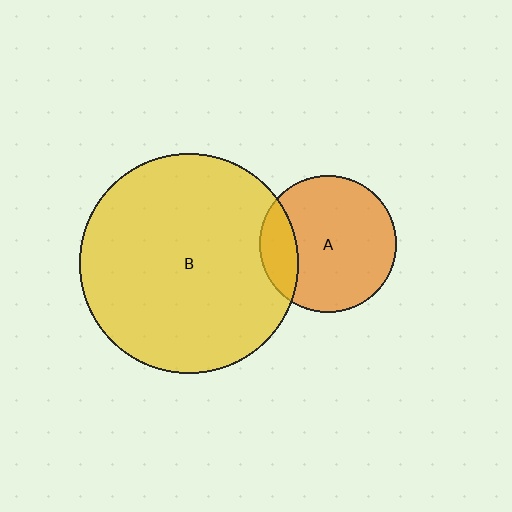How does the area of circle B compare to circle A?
Approximately 2.6 times.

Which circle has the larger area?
Circle B (yellow).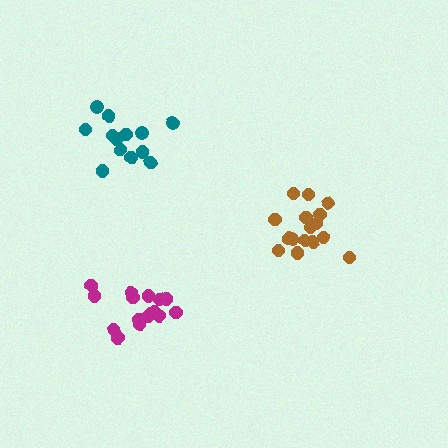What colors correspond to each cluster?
The clusters are colored: teal, brown, magenta.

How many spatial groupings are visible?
There are 3 spatial groupings.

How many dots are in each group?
Group 1: 13 dots, Group 2: 16 dots, Group 3: 16 dots (45 total).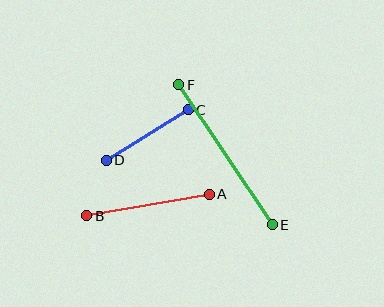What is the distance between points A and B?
The distance is approximately 124 pixels.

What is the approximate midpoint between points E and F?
The midpoint is at approximately (225, 155) pixels.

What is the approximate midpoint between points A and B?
The midpoint is at approximately (148, 205) pixels.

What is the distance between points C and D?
The distance is approximately 96 pixels.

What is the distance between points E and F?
The distance is approximately 168 pixels.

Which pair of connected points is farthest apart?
Points E and F are farthest apart.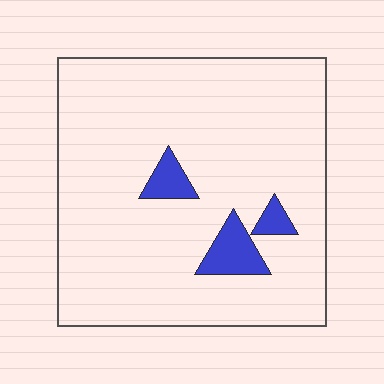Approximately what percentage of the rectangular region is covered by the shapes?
Approximately 5%.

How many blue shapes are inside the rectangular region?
3.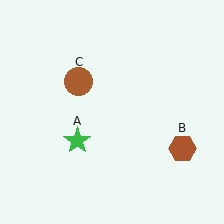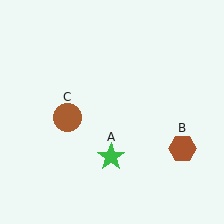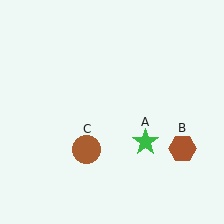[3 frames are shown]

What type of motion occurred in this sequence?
The green star (object A), brown circle (object C) rotated counterclockwise around the center of the scene.